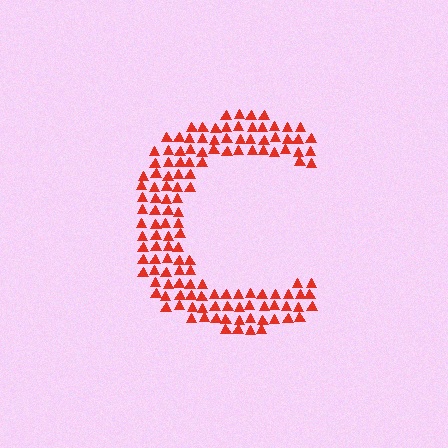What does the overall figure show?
The overall figure shows the letter C.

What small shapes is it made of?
It is made of small triangles.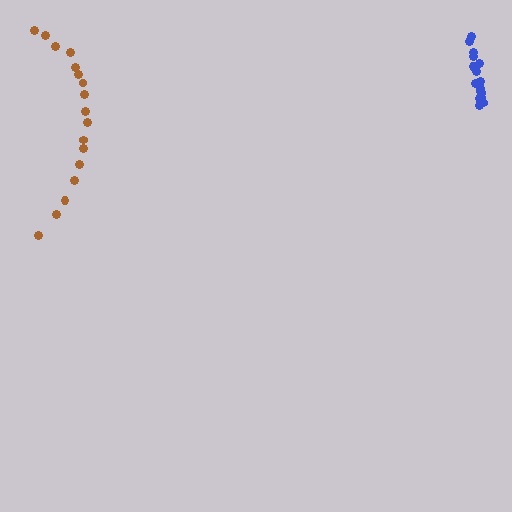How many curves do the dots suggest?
There are 2 distinct paths.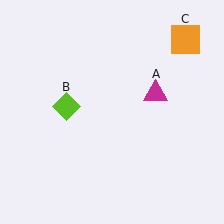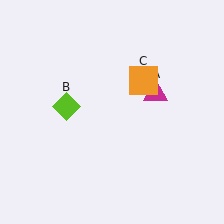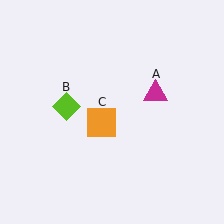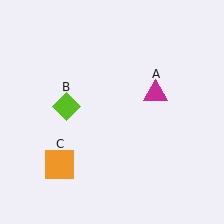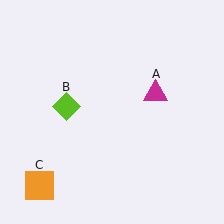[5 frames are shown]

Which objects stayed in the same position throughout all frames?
Magenta triangle (object A) and lime diamond (object B) remained stationary.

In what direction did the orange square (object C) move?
The orange square (object C) moved down and to the left.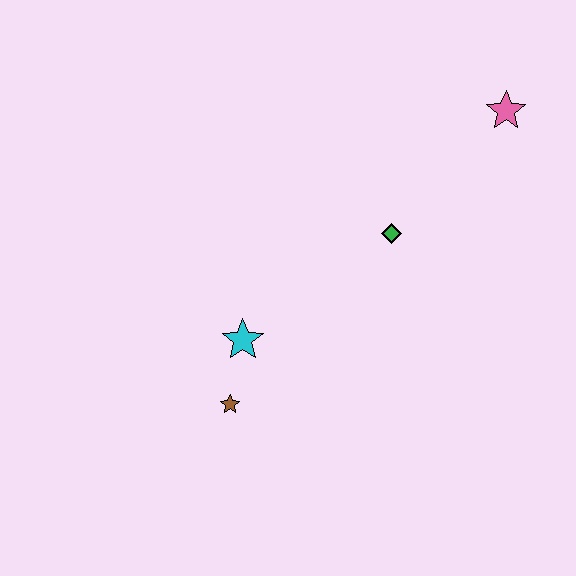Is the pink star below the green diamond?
No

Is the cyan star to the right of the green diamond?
No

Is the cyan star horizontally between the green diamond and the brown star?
Yes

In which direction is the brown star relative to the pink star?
The brown star is below the pink star.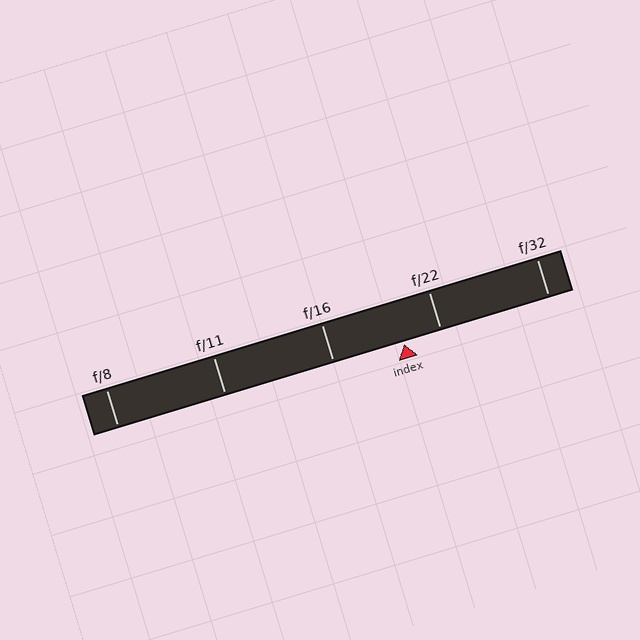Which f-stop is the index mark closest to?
The index mark is closest to f/22.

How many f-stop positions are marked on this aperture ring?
There are 5 f-stop positions marked.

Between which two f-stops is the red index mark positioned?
The index mark is between f/16 and f/22.